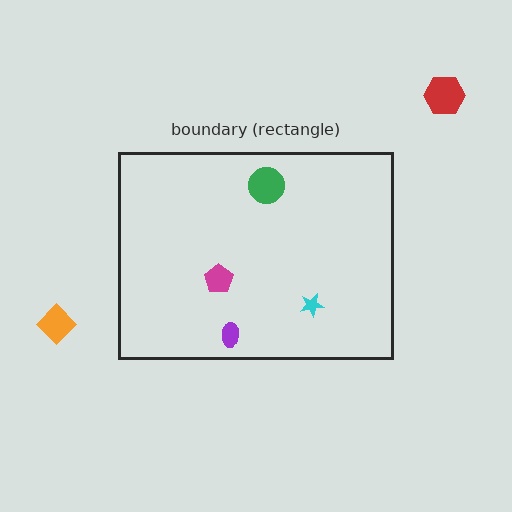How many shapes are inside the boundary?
4 inside, 2 outside.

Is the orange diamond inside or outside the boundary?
Outside.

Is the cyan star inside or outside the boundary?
Inside.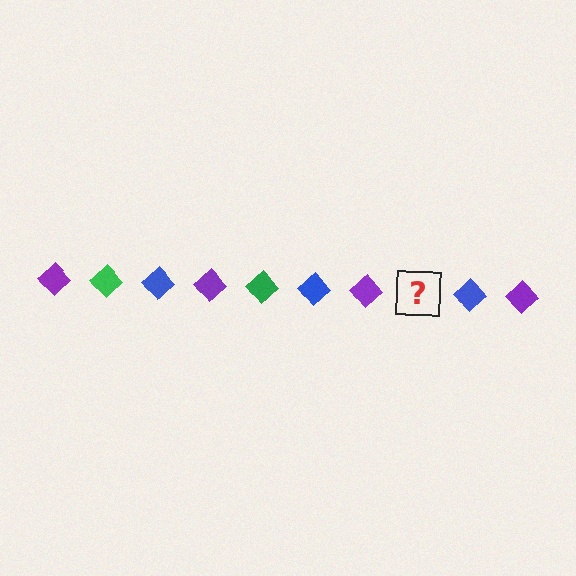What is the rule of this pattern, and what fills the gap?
The rule is that the pattern cycles through purple, green, blue diamonds. The gap should be filled with a green diamond.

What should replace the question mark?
The question mark should be replaced with a green diamond.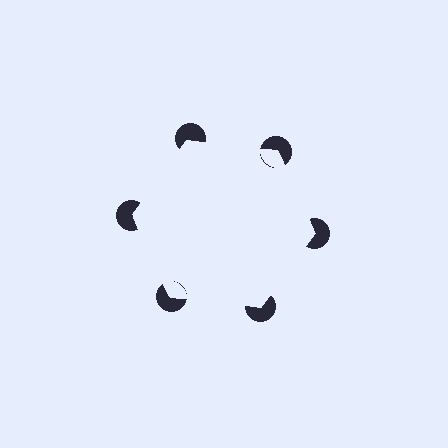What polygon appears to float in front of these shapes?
An illusory hexagon — its edges are inferred from the aligned wedge cuts in the pac-man discs, not physically drawn.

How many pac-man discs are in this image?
There are 6 — one at each vertex of the illusory hexagon.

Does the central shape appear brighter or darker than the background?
It typically appears slightly brighter than the background, even though no actual brightness change is drawn.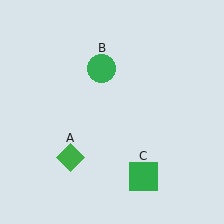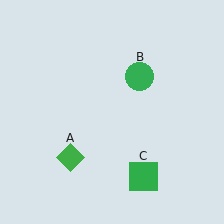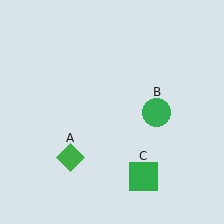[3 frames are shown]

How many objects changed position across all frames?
1 object changed position: green circle (object B).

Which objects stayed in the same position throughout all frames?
Green diamond (object A) and green square (object C) remained stationary.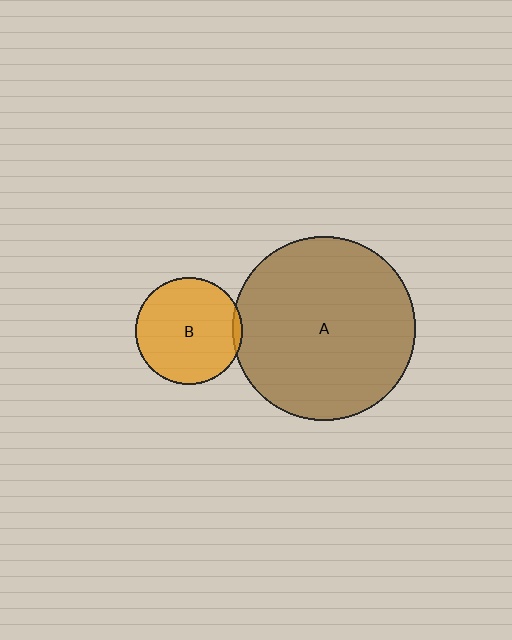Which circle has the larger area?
Circle A (brown).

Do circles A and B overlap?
Yes.